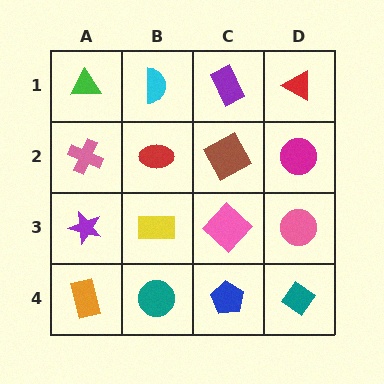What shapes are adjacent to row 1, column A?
A pink cross (row 2, column A), a cyan semicircle (row 1, column B).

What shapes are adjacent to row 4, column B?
A yellow rectangle (row 3, column B), an orange rectangle (row 4, column A), a blue pentagon (row 4, column C).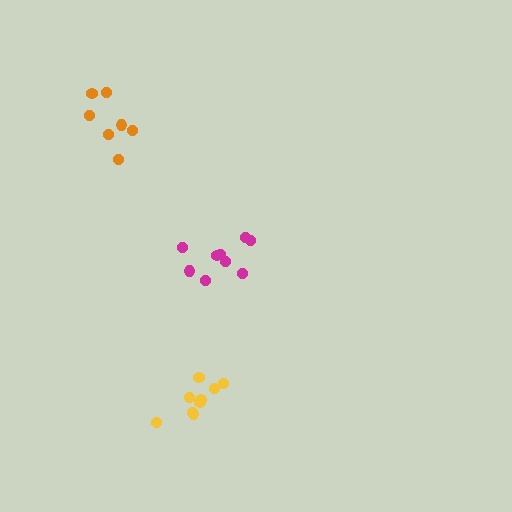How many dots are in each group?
Group 1: 9 dots, Group 2: 7 dots, Group 3: 9 dots (25 total).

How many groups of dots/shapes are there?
There are 3 groups.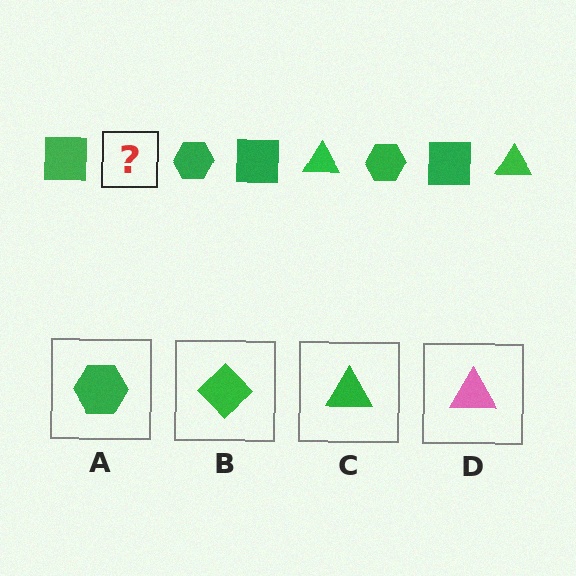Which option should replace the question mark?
Option C.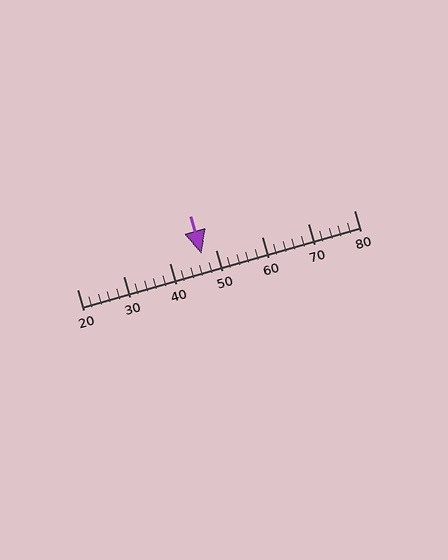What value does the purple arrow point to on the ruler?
The purple arrow points to approximately 47.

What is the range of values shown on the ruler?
The ruler shows values from 20 to 80.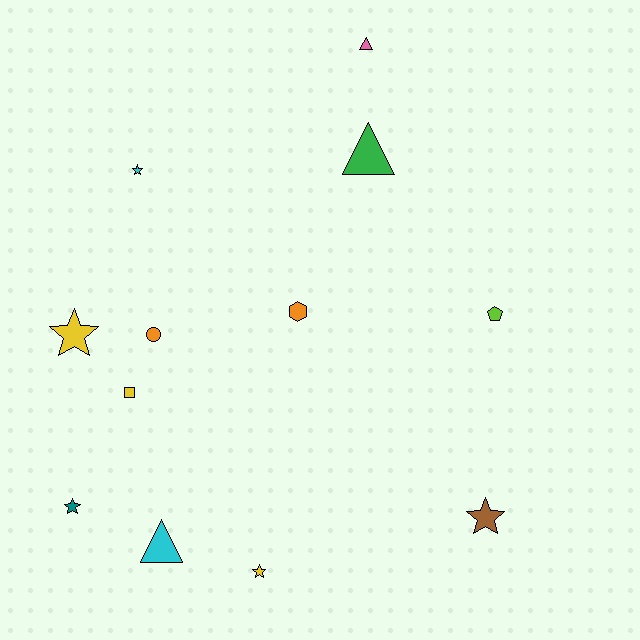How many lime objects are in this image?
There is 1 lime object.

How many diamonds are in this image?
There are no diamonds.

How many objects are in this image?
There are 12 objects.